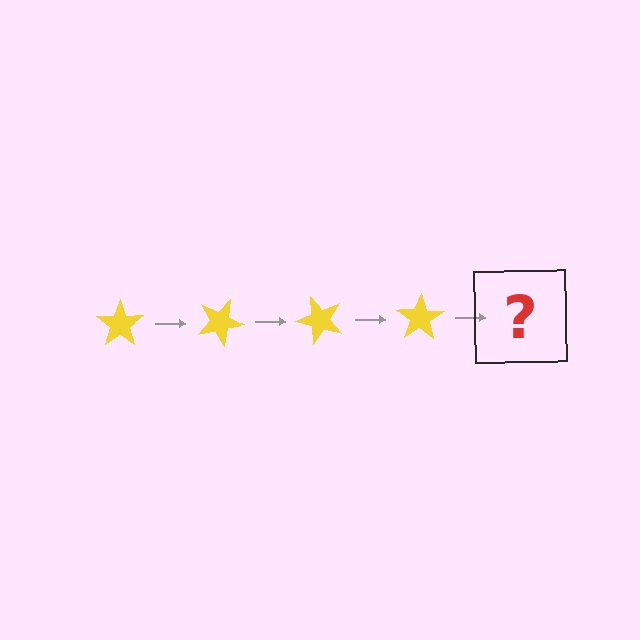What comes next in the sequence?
The next element should be a yellow star rotated 100 degrees.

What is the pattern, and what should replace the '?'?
The pattern is that the star rotates 25 degrees each step. The '?' should be a yellow star rotated 100 degrees.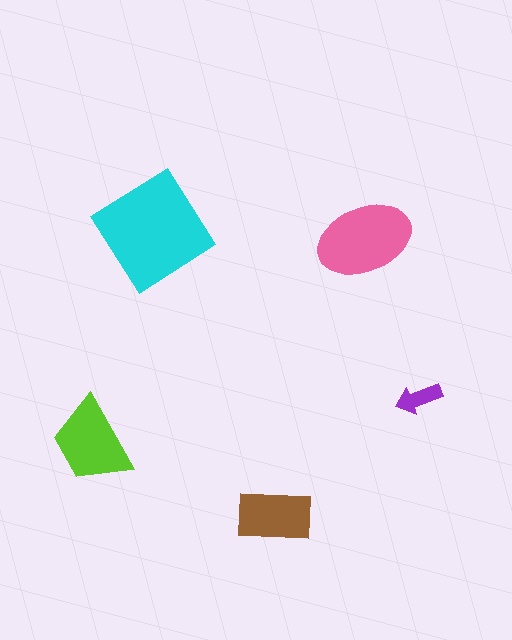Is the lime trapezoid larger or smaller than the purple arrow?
Larger.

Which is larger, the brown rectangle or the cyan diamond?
The cyan diamond.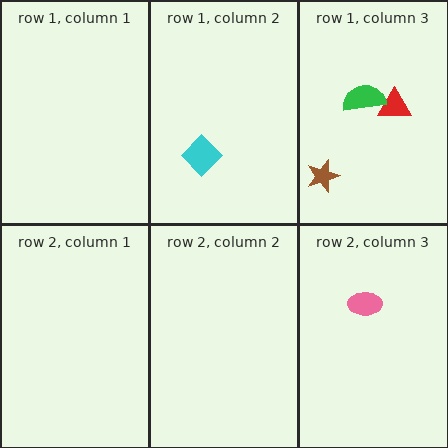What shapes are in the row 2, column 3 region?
The pink ellipse.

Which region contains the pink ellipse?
The row 2, column 3 region.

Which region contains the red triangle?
The row 1, column 3 region.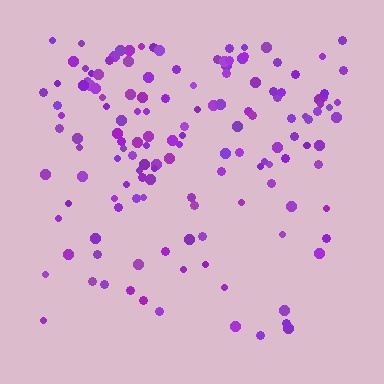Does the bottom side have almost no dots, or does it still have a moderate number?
Still a moderate number, just noticeably fewer than the top.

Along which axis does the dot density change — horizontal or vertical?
Vertical.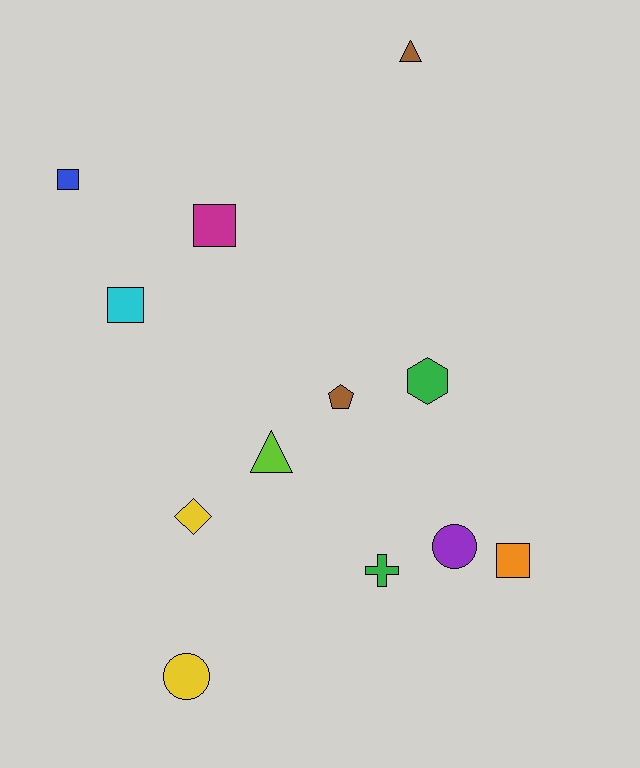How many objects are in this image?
There are 12 objects.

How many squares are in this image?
There are 4 squares.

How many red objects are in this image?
There are no red objects.